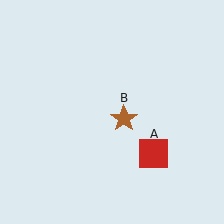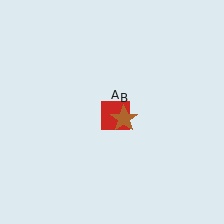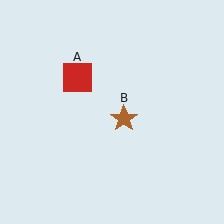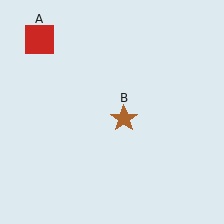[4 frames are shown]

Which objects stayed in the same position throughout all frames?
Brown star (object B) remained stationary.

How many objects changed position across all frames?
1 object changed position: red square (object A).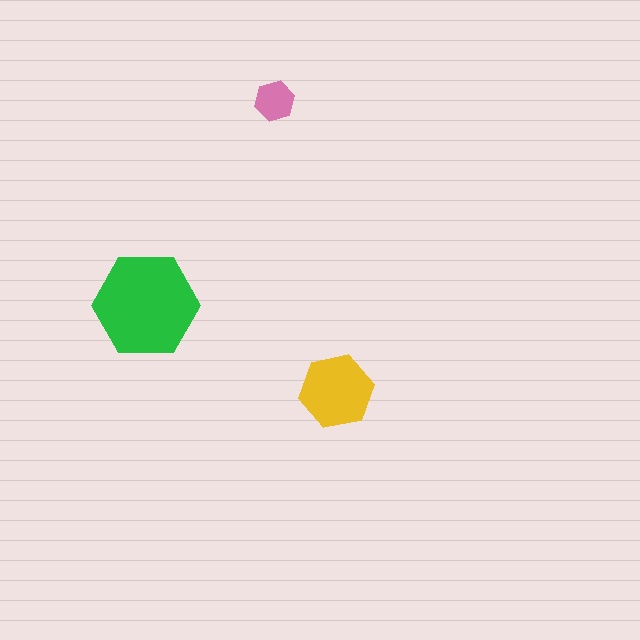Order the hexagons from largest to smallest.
the green one, the yellow one, the pink one.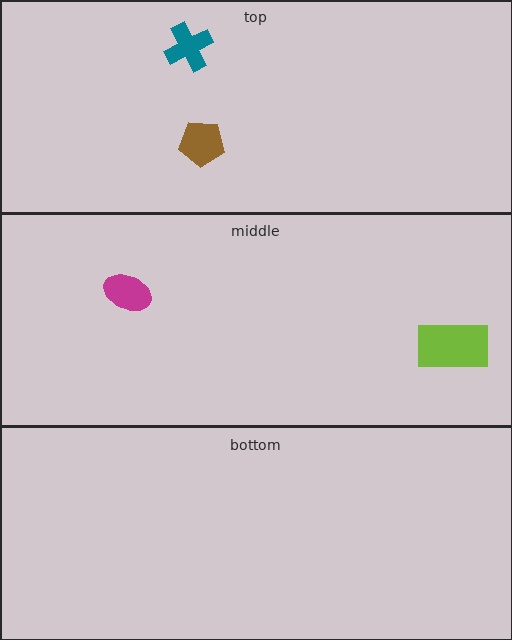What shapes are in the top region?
The teal cross, the brown pentagon.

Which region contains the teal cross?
The top region.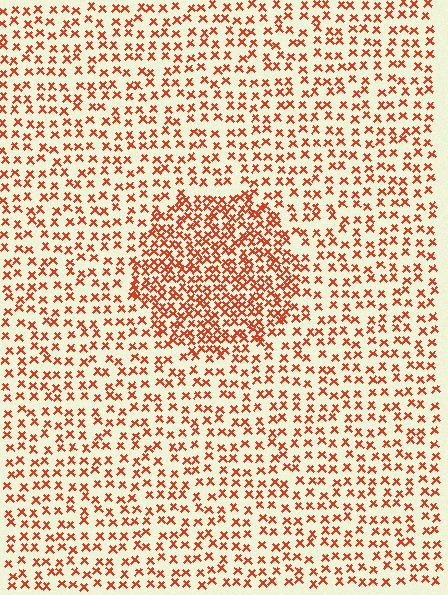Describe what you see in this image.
The image contains small red elements arranged at two different densities. A circle-shaped region is visible where the elements are more densely packed than the surrounding area.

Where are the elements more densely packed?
The elements are more densely packed inside the circle boundary.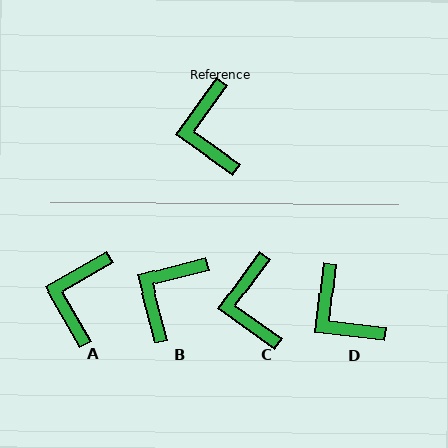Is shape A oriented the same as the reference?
No, it is off by about 25 degrees.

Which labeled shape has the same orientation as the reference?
C.